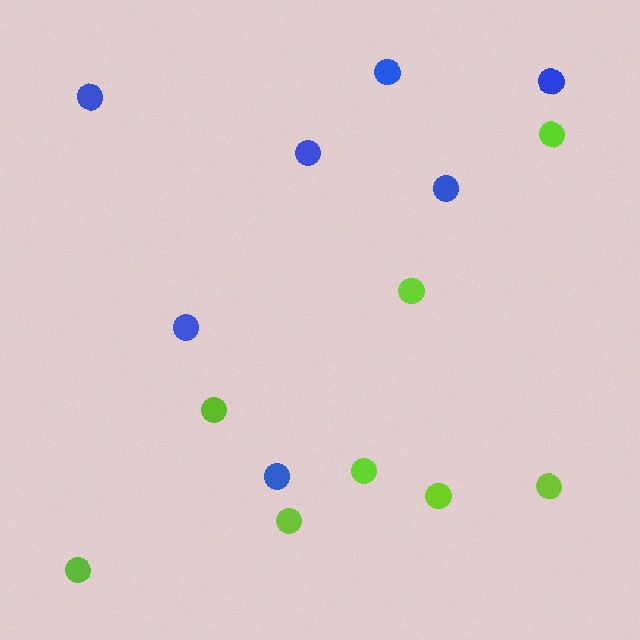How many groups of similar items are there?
There are 2 groups: one group of lime circles (8) and one group of blue circles (7).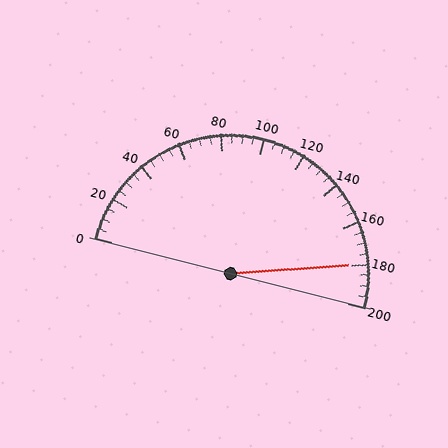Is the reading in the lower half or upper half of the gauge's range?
The reading is in the upper half of the range (0 to 200).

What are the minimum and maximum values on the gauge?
The gauge ranges from 0 to 200.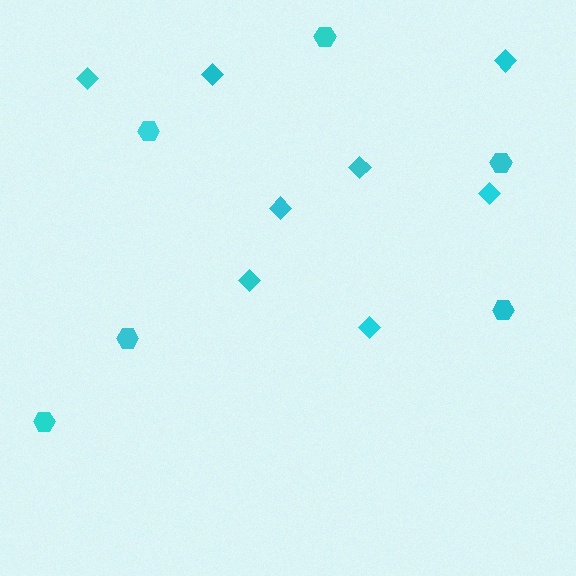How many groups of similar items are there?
There are 2 groups: one group of hexagons (6) and one group of diamonds (8).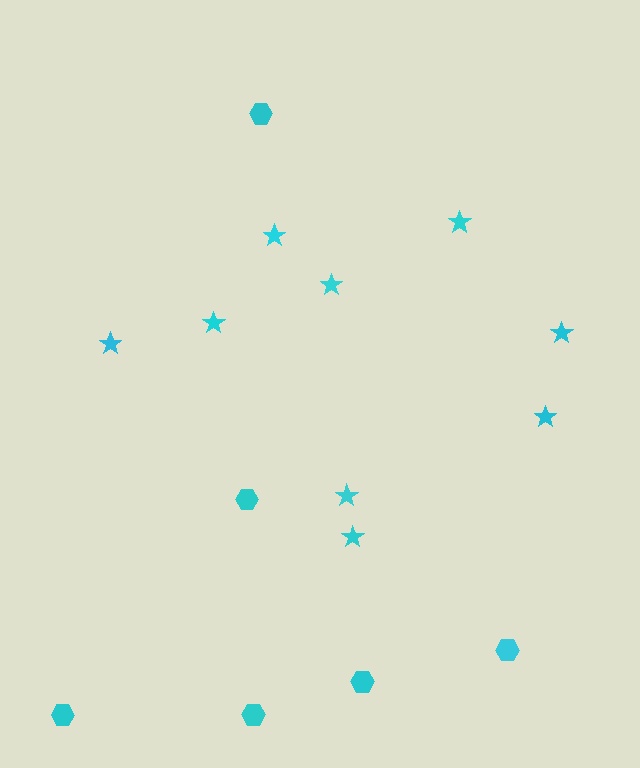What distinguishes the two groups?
There are 2 groups: one group of hexagons (6) and one group of stars (9).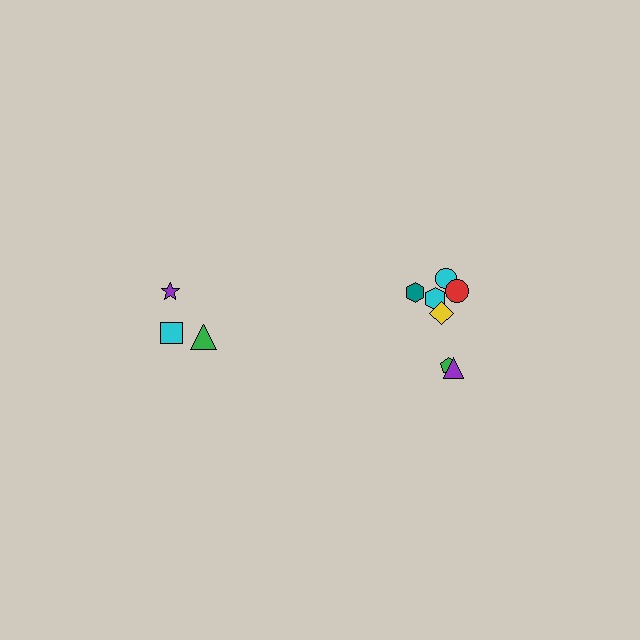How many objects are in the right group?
There are 7 objects.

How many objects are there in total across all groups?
There are 10 objects.